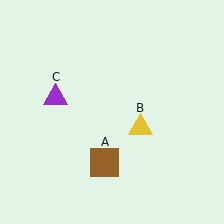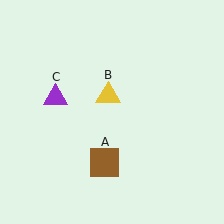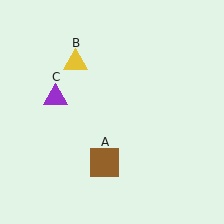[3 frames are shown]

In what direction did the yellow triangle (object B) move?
The yellow triangle (object B) moved up and to the left.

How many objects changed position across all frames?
1 object changed position: yellow triangle (object B).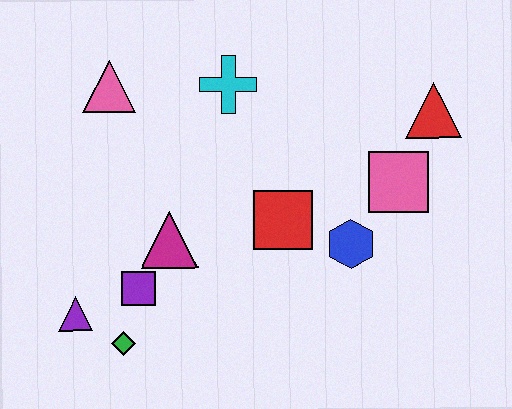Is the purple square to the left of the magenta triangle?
Yes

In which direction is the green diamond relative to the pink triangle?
The green diamond is below the pink triangle.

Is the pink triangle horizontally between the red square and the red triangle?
No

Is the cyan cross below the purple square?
No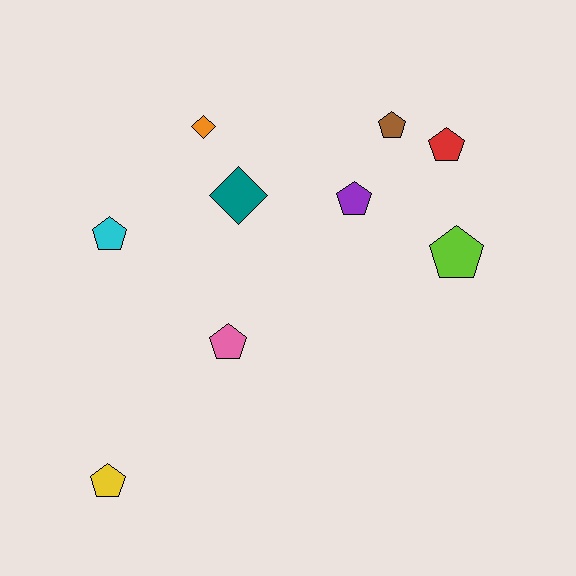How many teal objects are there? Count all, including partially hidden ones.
There is 1 teal object.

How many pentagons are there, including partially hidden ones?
There are 7 pentagons.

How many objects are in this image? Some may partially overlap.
There are 9 objects.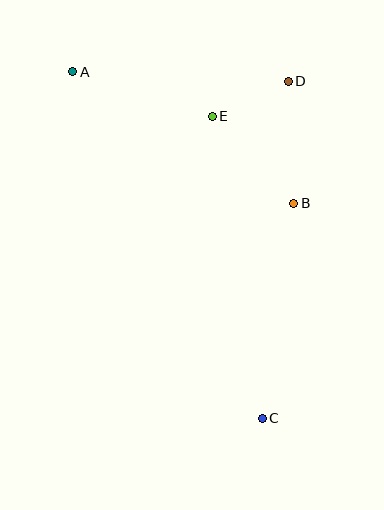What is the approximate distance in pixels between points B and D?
The distance between B and D is approximately 122 pixels.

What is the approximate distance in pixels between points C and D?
The distance between C and D is approximately 338 pixels.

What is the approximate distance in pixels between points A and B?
The distance between A and B is approximately 257 pixels.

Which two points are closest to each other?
Points D and E are closest to each other.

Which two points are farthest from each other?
Points A and C are farthest from each other.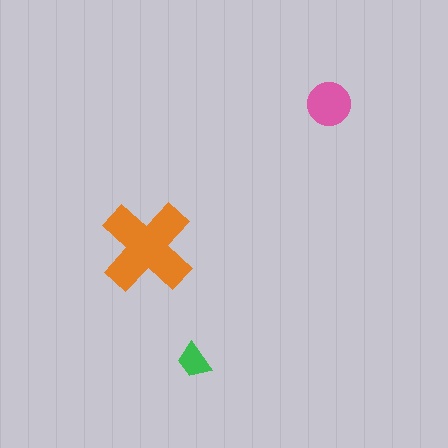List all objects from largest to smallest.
The orange cross, the pink circle, the green trapezoid.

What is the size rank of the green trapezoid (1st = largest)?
3rd.